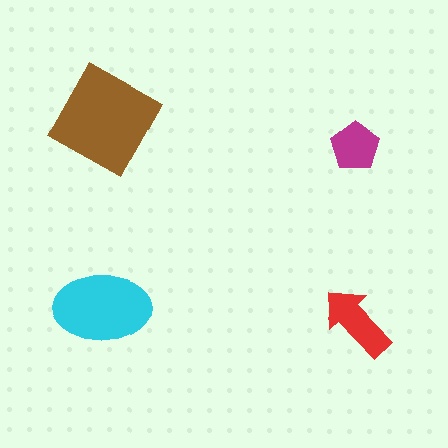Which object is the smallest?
The magenta pentagon.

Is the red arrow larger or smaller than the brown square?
Smaller.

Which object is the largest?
The brown square.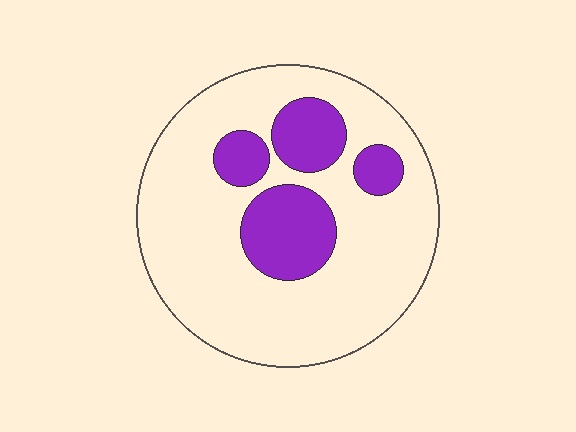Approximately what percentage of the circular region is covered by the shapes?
Approximately 25%.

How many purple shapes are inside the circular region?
4.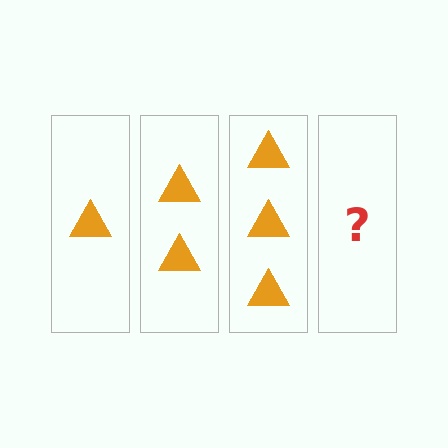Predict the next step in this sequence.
The next step is 4 triangles.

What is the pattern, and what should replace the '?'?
The pattern is that each step adds one more triangle. The '?' should be 4 triangles.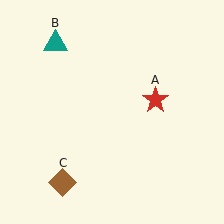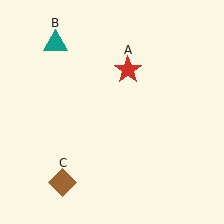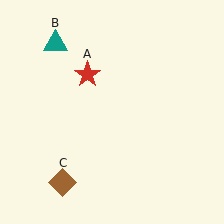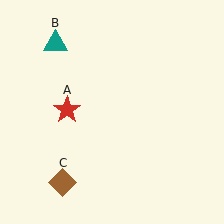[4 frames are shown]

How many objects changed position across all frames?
1 object changed position: red star (object A).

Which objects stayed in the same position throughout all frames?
Teal triangle (object B) and brown diamond (object C) remained stationary.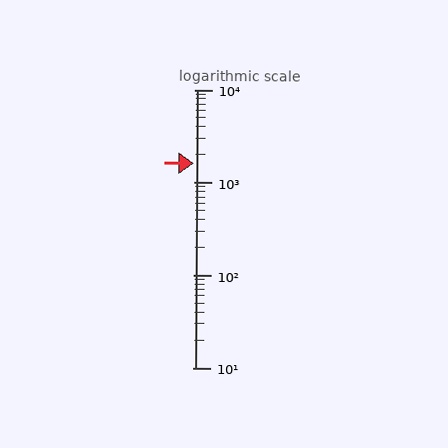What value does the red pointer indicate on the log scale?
The pointer indicates approximately 1600.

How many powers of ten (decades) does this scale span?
The scale spans 3 decades, from 10 to 10000.